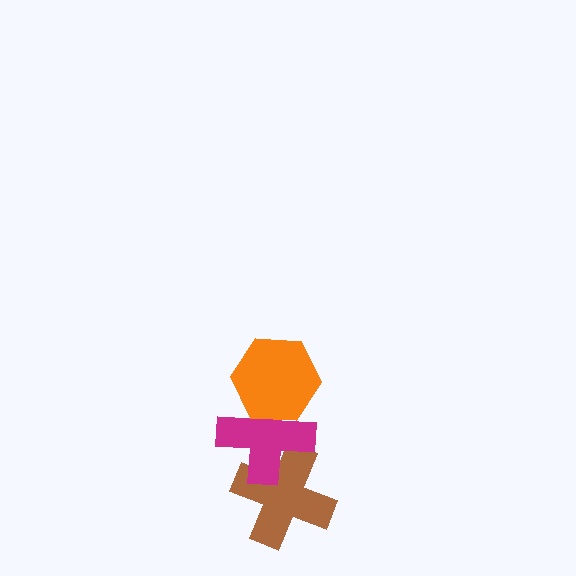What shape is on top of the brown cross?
The magenta cross is on top of the brown cross.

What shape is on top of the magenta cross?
The orange hexagon is on top of the magenta cross.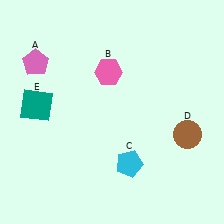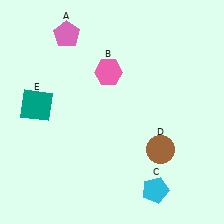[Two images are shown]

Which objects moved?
The objects that moved are: the pink pentagon (A), the cyan pentagon (C), the brown circle (D).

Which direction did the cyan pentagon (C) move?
The cyan pentagon (C) moved down.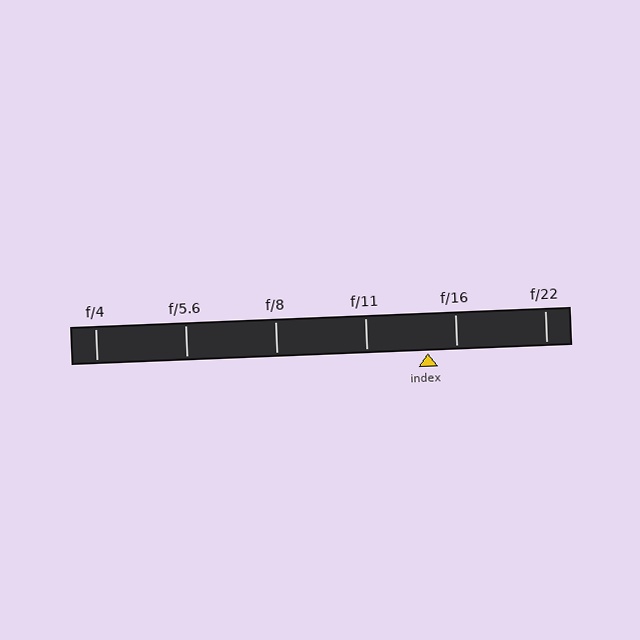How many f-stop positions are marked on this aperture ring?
There are 6 f-stop positions marked.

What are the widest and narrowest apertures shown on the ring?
The widest aperture shown is f/4 and the narrowest is f/22.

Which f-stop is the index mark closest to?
The index mark is closest to f/16.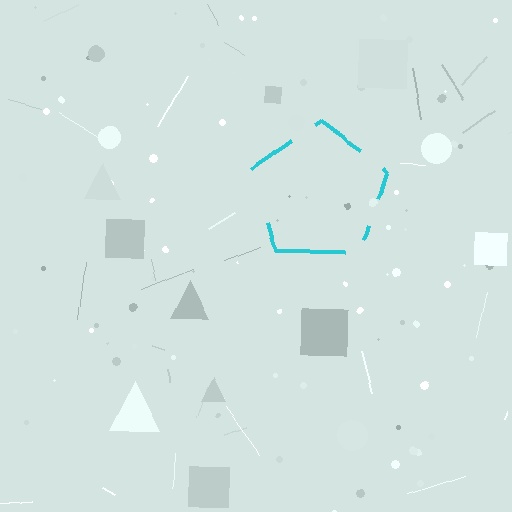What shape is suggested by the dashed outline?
The dashed outline suggests a pentagon.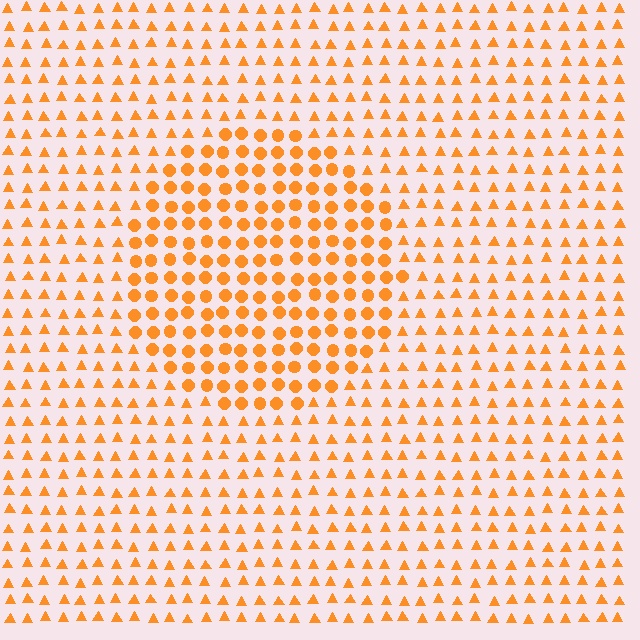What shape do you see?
I see a circle.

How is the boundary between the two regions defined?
The boundary is defined by a change in element shape: circles inside vs. triangles outside. All elements share the same color and spacing.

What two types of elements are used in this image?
The image uses circles inside the circle region and triangles outside it.